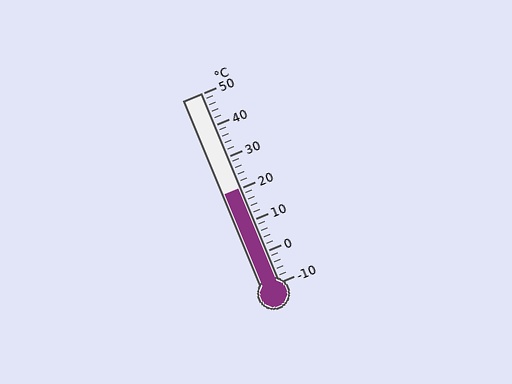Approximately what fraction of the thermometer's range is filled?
The thermometer is filled to approximately 50% of its range.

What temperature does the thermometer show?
The thermometer shows approximately 20°C.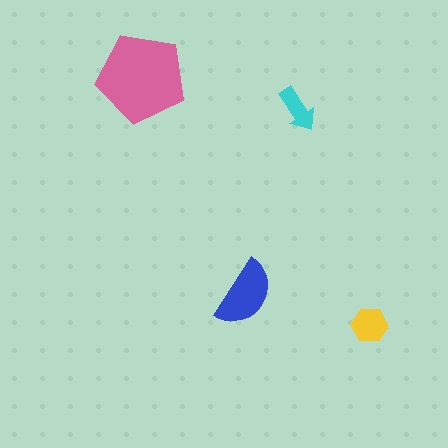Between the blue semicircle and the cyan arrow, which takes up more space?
The blue semicircle.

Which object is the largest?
The pink pentagon.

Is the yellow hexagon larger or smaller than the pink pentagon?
Smaller.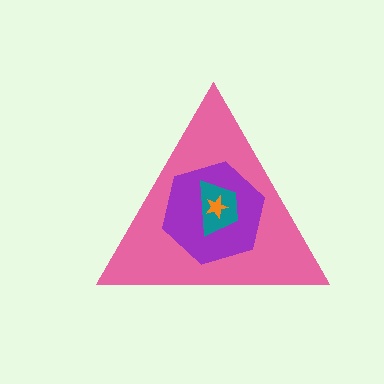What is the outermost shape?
The pink triangle.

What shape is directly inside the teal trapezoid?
The orange star.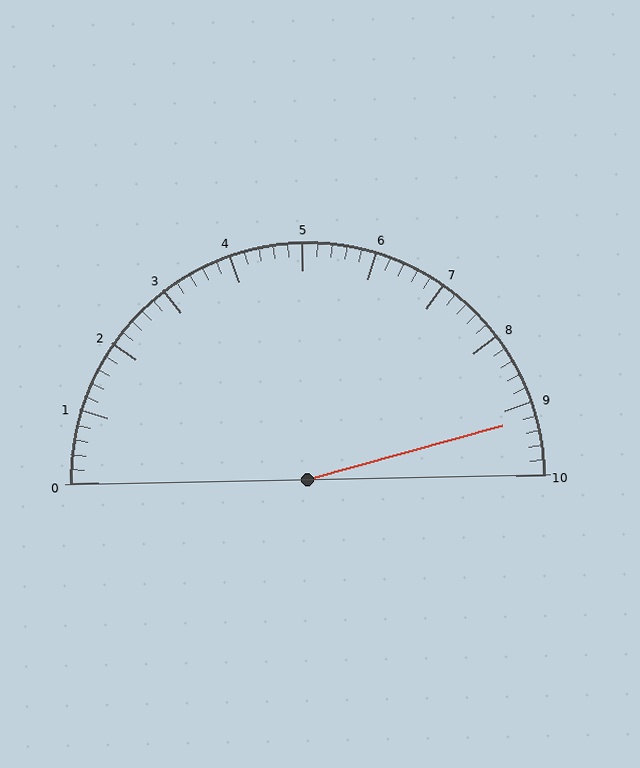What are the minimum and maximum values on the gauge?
The gauge ranges from 0 to 10.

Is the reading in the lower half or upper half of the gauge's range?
The reading is in the upper half of the range (0 to 10).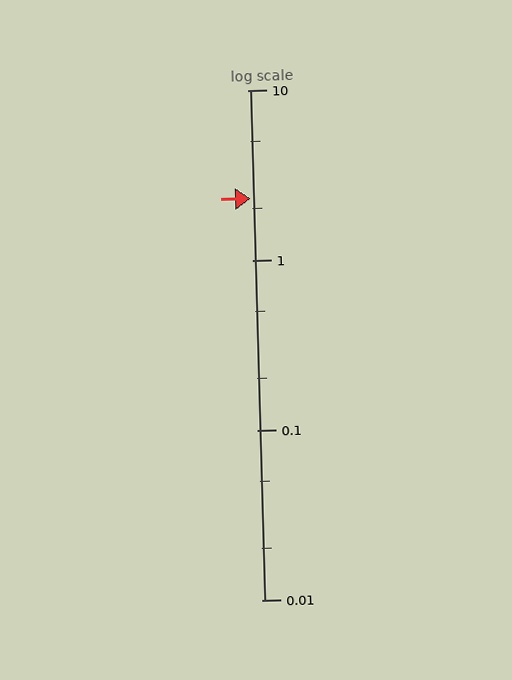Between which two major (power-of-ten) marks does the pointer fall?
The pointer is between 1 and 10.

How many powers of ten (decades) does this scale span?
The scale spans 3 decades, from 0.01 to 10.